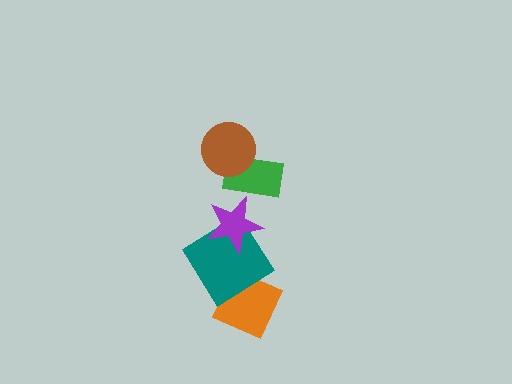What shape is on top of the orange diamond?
The teal diamond is on top of the orange diamond.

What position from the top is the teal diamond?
The teal diamond is 4th from the top.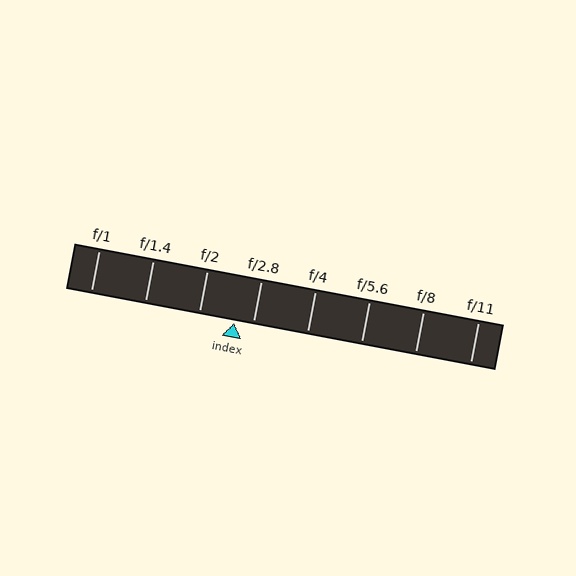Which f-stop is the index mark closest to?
The index mark is closest to f/2.8.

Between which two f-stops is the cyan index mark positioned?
The index mark is between f/2 and f/2.8.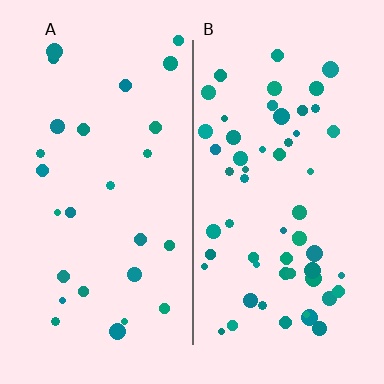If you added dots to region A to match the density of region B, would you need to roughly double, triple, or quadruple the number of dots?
Approximately double.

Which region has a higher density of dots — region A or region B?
B (the right).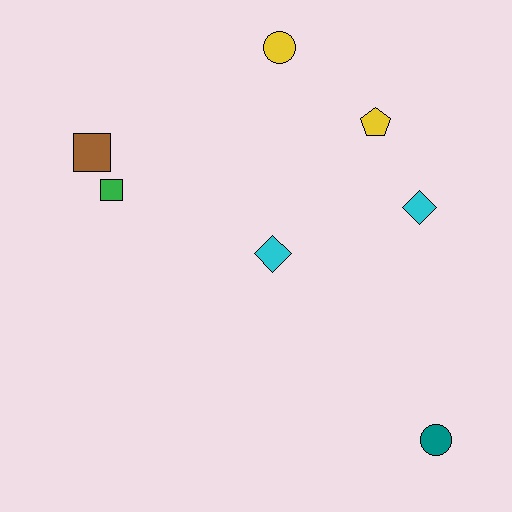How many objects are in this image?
There are 7 objects.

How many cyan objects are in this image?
There are 2 cyan objects.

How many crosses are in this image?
There are no crosses.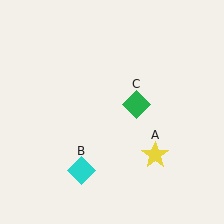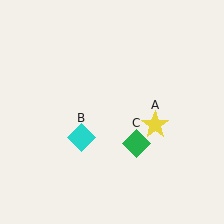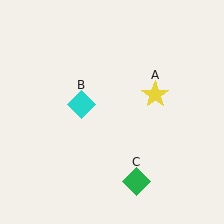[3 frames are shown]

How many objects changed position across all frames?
3 objects changed position: yellow star (object A), cyan diamond (object B), green diamond (object C).